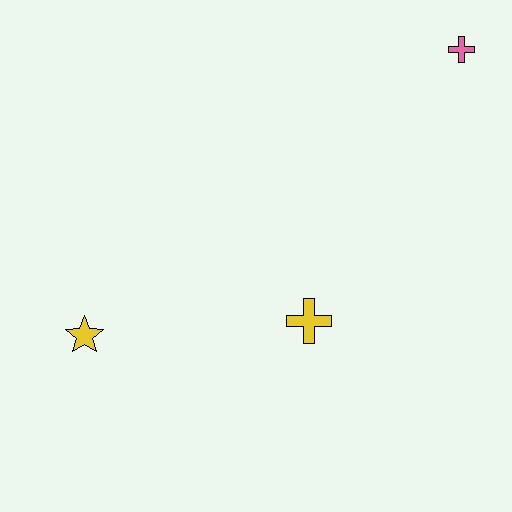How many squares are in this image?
There are no squares.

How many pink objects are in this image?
There is 1 pink object.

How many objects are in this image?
There are 3 objects.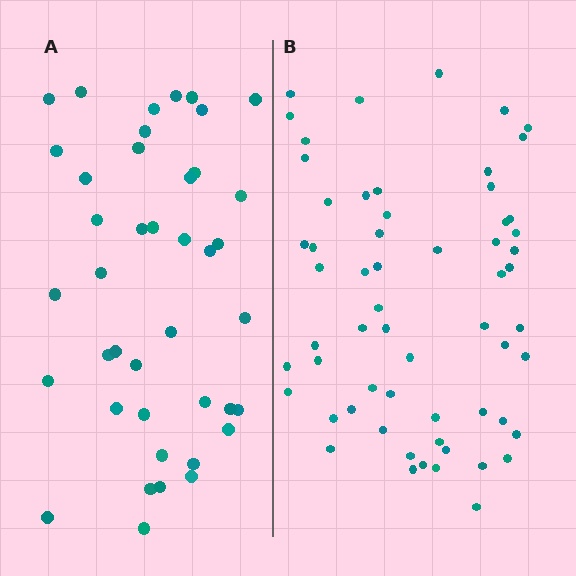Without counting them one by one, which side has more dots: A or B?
Region B (the right region) has more dots.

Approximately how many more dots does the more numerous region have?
Region B has approximately 20 more dots than region A.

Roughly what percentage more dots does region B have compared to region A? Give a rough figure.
About 45% more.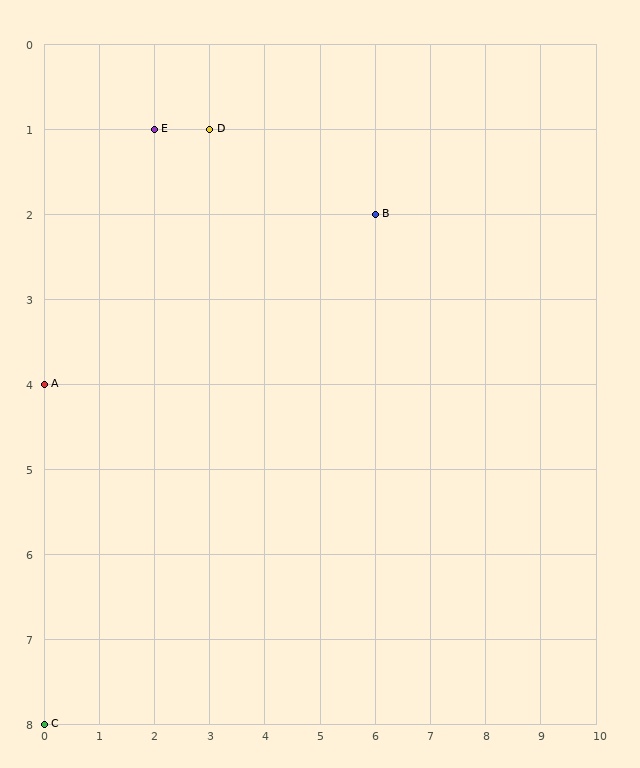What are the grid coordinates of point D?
Point D is at grid coordinates (3, 1).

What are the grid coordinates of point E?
Point E is at grid coordinates (2, 1).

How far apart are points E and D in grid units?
Points E and D are 1 column apart.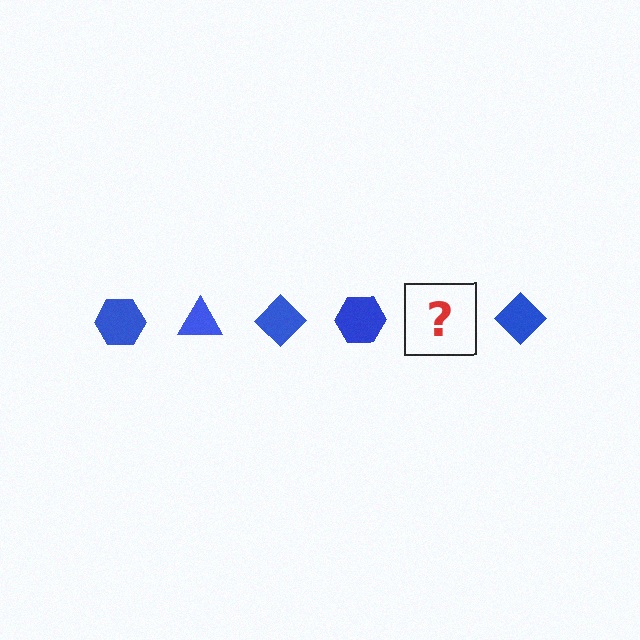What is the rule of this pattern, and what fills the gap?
The rule is that the pattern cycles through hexagon, triangle, diamond shapes in blue. The gap should be filled with a blue triangle.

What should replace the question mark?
The question mark should be replaced with a blue triangle.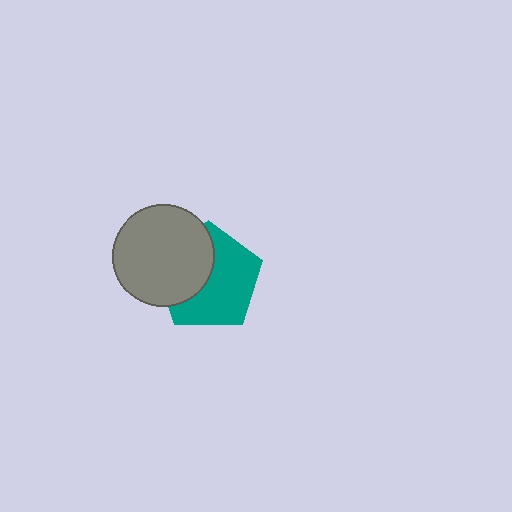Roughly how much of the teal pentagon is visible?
About half of it is visible (roughly 60%).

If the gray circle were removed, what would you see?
You would see the complete teal pentagon.